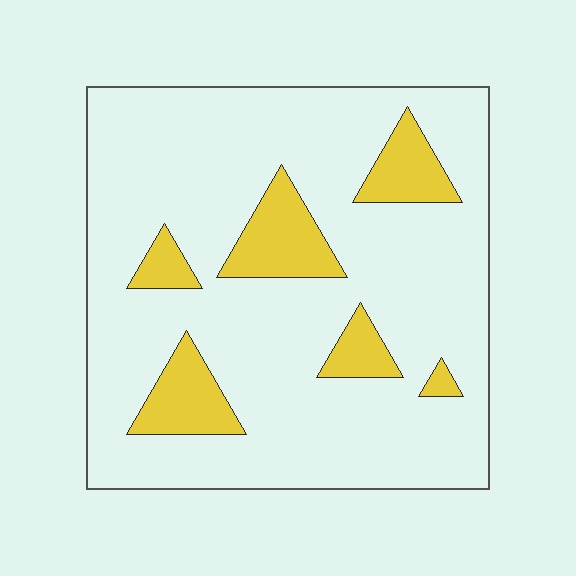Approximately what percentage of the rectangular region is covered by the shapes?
Approximately 15%.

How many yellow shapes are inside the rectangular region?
6.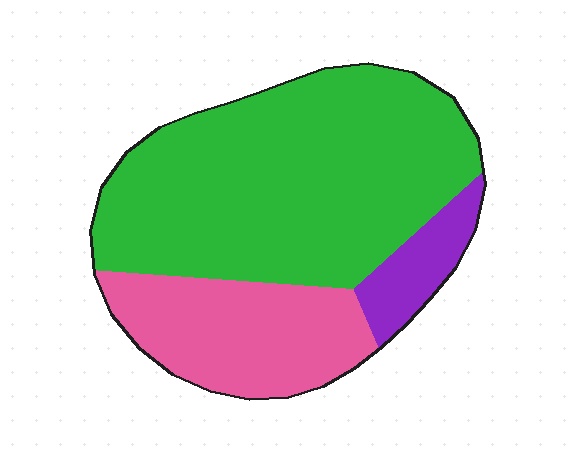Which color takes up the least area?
Purple, at roughly 10%.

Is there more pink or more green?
Green.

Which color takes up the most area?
Green, at roughly 65%.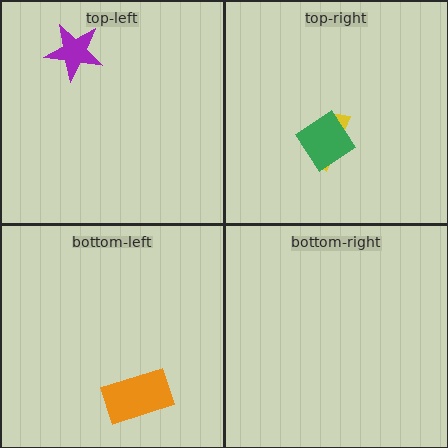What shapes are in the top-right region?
The yellow semicircle, the green diamond.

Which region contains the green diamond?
The top-right region.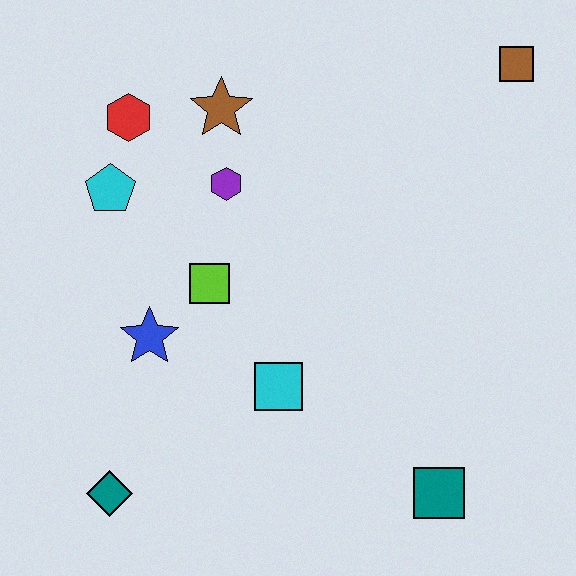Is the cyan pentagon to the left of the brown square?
Yes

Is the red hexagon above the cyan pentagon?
Yes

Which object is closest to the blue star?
The lime square is closest to the blue star.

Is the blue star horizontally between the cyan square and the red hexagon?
Yes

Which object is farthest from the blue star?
The brown square is farthest from the blue star.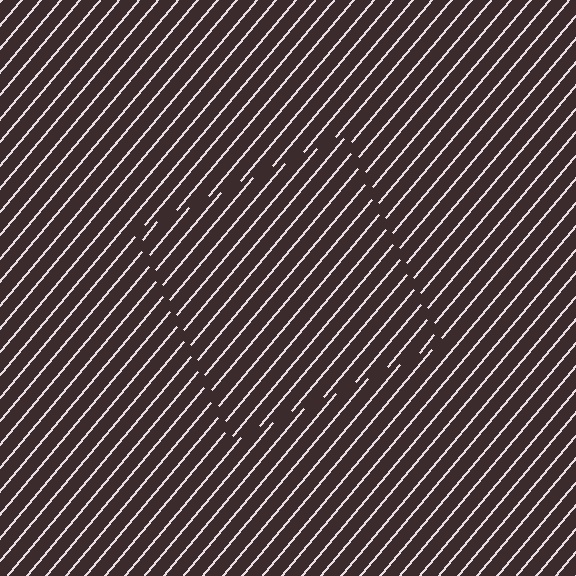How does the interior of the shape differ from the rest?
The interior of the shape contains the same grating, shifted by half a period — the contour is defined by the phase discontinuity where line-ends from the inner and outer gratings abut.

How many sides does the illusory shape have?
4 sides — the line-ends trace a square.